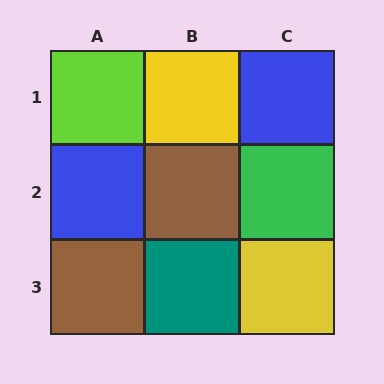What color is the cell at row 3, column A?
Brown.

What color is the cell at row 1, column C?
Blue.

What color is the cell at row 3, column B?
Teal.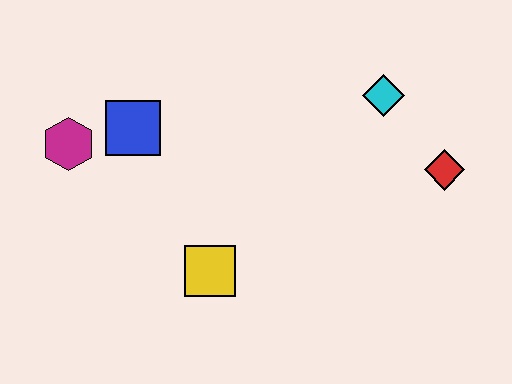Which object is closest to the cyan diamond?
The red diamond is closest to the cyan diamond.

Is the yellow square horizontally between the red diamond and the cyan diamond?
No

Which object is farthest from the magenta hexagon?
The red diamond is farthest from the magenta hexagon.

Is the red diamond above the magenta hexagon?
No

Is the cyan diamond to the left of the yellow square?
No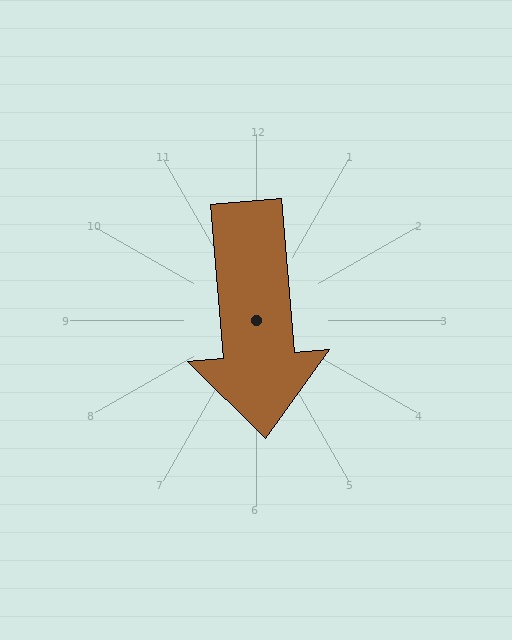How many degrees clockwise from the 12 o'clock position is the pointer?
Approximately 175 degrees.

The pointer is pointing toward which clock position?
Roughly 6 o'clock.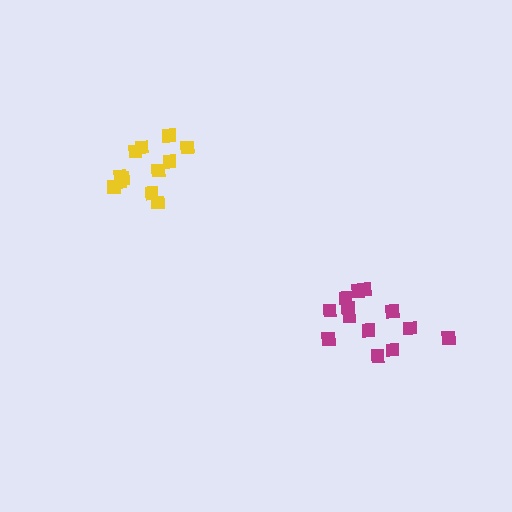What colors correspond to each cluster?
The clusters are colored: yellow, magenta.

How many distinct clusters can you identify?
There are 2 distinct clusters.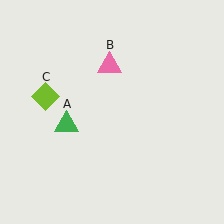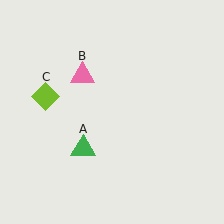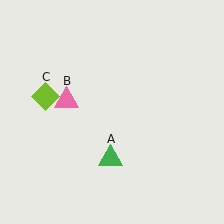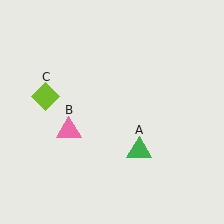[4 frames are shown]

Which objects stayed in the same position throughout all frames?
Lime diamond (object C) remained stationary.